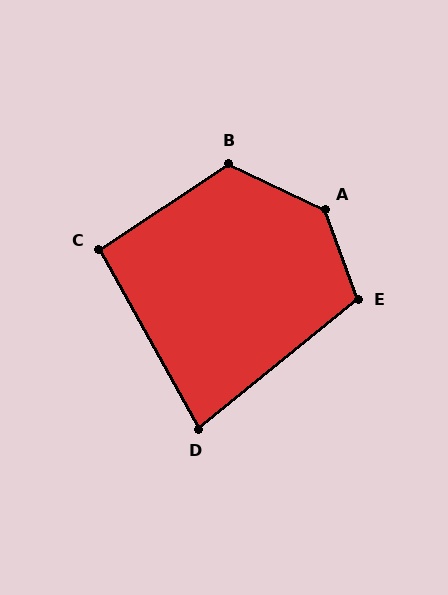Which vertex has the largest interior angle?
A, at approximately 136 degrees.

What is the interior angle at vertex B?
Approximately 121 degrees (obtuse).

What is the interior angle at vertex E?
Approximately 109 degrees (obtuse).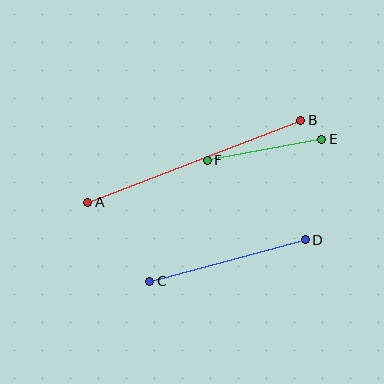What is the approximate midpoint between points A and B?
The midpoint is at approximately (194, 161) pixels.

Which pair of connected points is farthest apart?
Points A and B are farthest apart.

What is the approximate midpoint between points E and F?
The midpoint is at approximately (265, 150) pixels.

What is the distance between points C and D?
The distance is approximately 161 pixels.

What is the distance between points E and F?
The distance is approximately 116 pixels.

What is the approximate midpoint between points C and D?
The midpoint is at approximately (228, 261) pixels.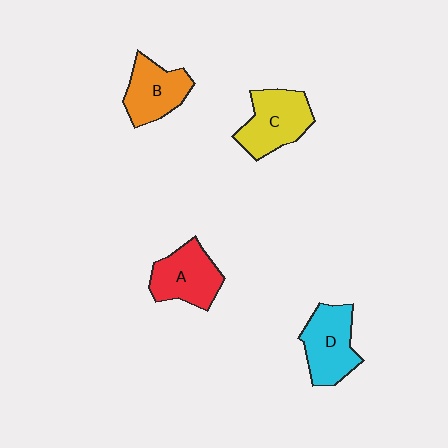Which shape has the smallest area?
Shape B (orange).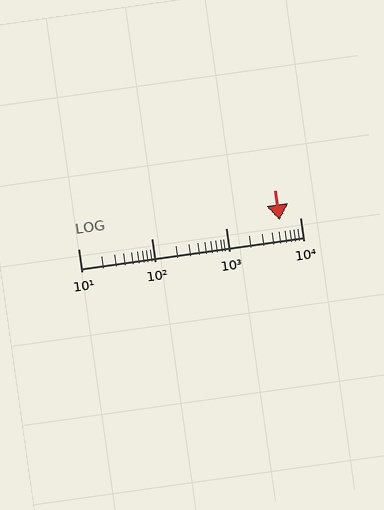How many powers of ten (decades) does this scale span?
The scale spans 3 decades, from 10 to 10000.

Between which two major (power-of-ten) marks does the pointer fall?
The pointer is between 1000 and 10000.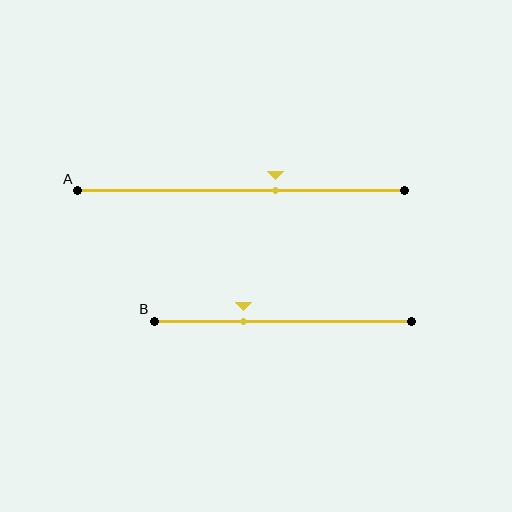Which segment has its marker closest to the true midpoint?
Segment A has its marker closest to the true midpoint.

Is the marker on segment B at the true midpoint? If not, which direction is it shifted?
No, the marker on segment B is shifted to the left by about 15% of the segment length.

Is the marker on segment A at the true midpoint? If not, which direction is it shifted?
No, the marker on segment A is shifted to the right by about 11% of the segment length.